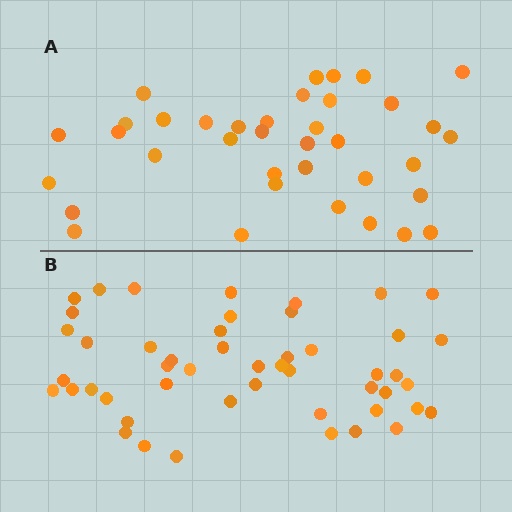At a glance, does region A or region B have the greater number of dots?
Region B (the bottom region) has more dots.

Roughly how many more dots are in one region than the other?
Region B has roughly 12 or so more dots than region A.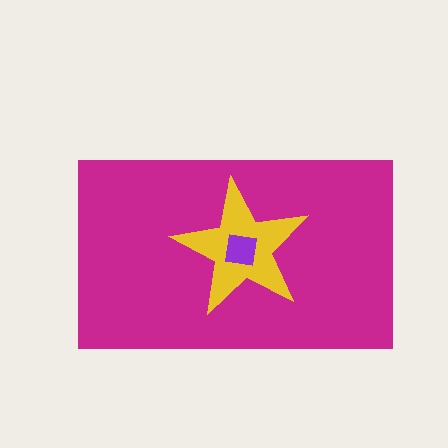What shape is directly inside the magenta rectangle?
The yellow star.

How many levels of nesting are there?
3.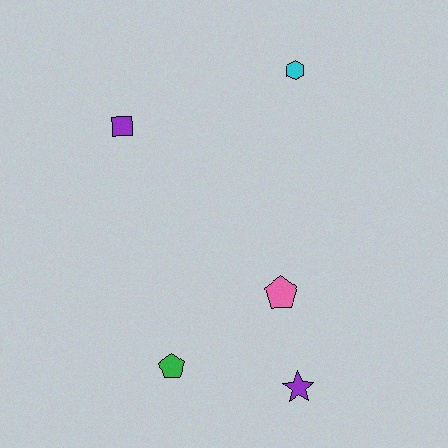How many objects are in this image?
There are 5 objects.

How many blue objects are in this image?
There are no blue objects.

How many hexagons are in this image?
There is 1 hexagon.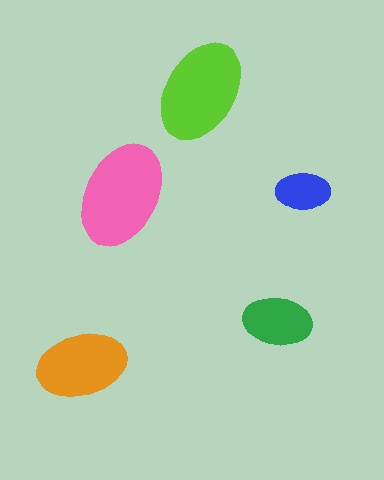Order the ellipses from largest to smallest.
the pink one, the lime one, the orange one, the green one, the blue one.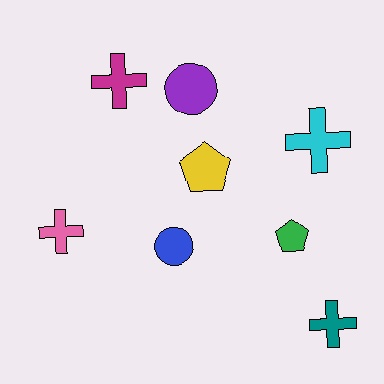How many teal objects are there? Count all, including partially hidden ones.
There is 1 teal object.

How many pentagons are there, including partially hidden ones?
There are 2 pentagons.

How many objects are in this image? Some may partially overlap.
There are 8 objects.